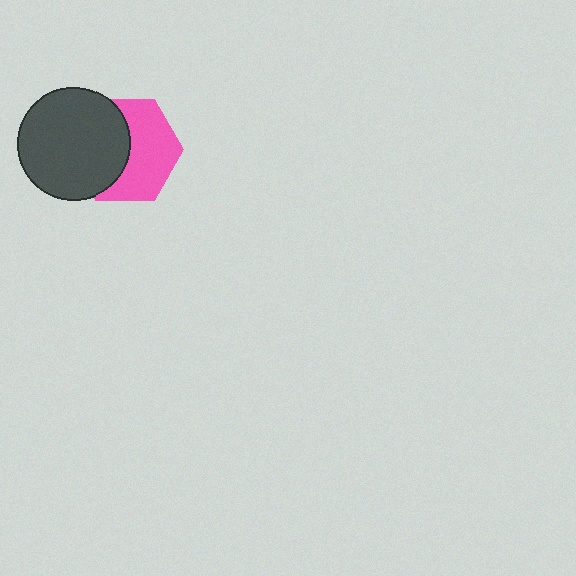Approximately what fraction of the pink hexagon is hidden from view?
Roughly 45% of the pink hexagon is hidden behind the dark gray circle.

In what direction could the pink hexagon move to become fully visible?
The pink hexagon could move right. That would shift it out from behind the dark gray circle entirely.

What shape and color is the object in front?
The object in front is a dark gray circle.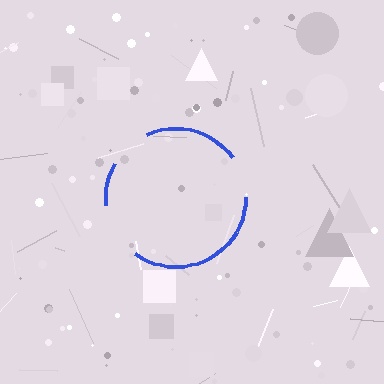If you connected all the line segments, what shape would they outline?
They would outline a circle.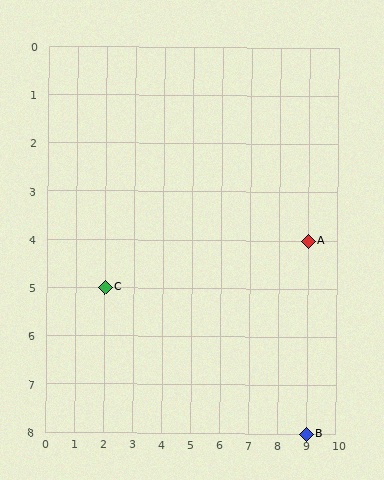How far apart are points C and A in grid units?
Points C and A are 7 columns and 1 row apart (about 7.1 grid units diagonally).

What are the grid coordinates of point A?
Point A is at grid coordinates (9, 4).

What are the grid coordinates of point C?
Point C is at grid coordinates (2, 5).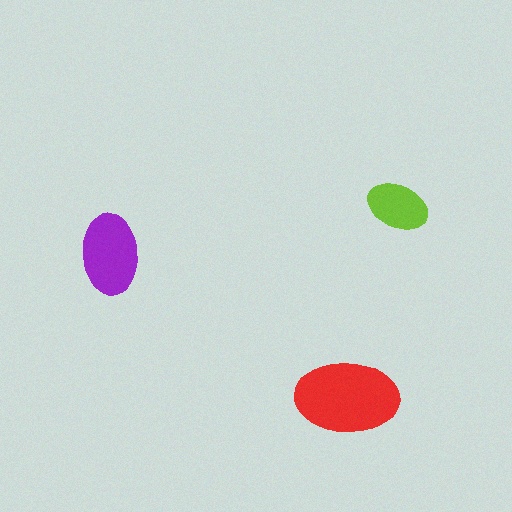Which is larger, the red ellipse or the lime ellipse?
The red one.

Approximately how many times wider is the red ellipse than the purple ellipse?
About 1.5 times wider.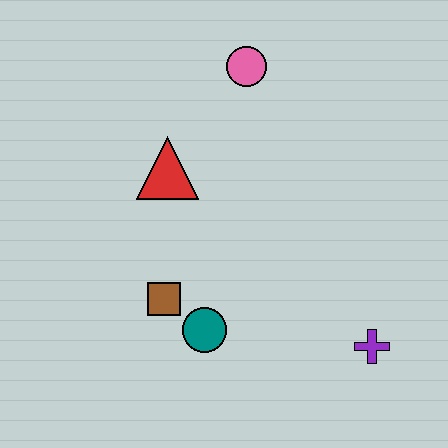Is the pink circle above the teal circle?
Yes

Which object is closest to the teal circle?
The brown square is closest to the teal circle.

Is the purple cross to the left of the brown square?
No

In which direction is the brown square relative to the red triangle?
The brown square is below the red triangle.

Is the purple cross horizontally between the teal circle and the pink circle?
No